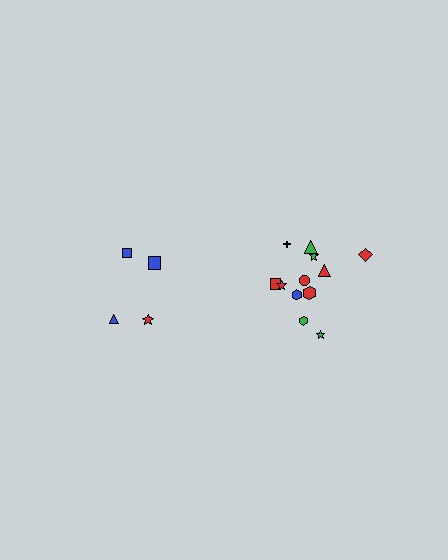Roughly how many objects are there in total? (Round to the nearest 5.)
Roughly 15 objects in total.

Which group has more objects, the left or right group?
The right group.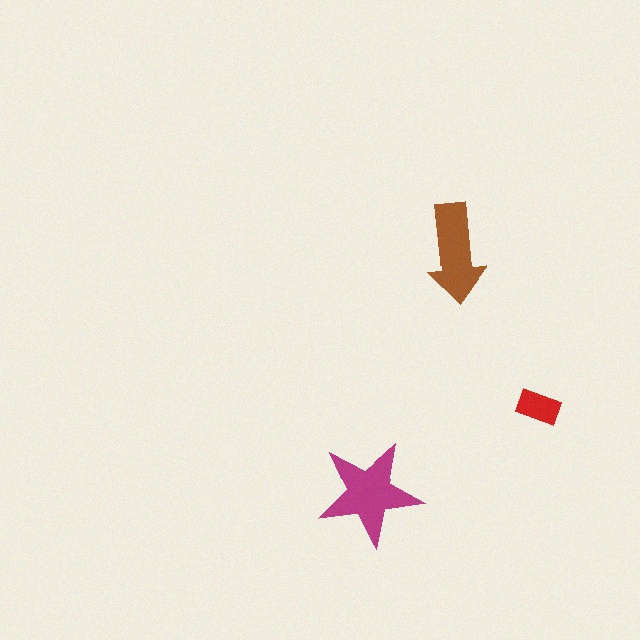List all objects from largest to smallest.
The magenta star, the brown arrow, the red rectangle.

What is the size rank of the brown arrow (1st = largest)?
2nd.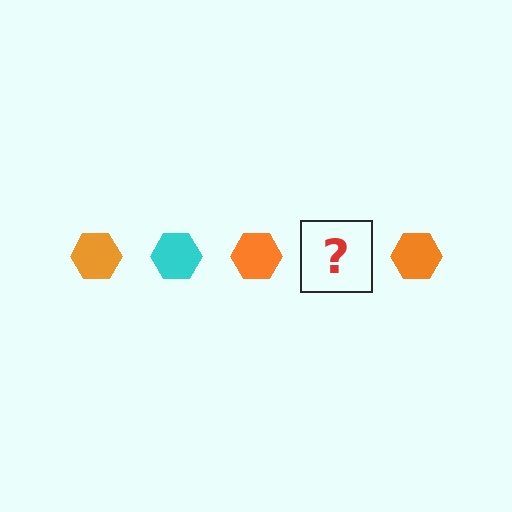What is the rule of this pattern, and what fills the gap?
The rule is that the pattern cycles through orange, cyan hexagons. The gap should be filled with a cyan hexagon.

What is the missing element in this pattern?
The missing element is a cyan hexagon.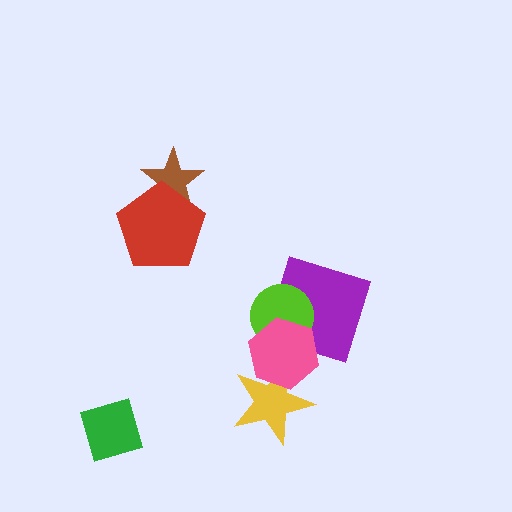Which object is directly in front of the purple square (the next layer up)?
The lime circle is directly in front of the purple square.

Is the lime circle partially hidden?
Yes, it is partially covered by another shape.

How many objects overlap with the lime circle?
2 objects overlap with the lime circle.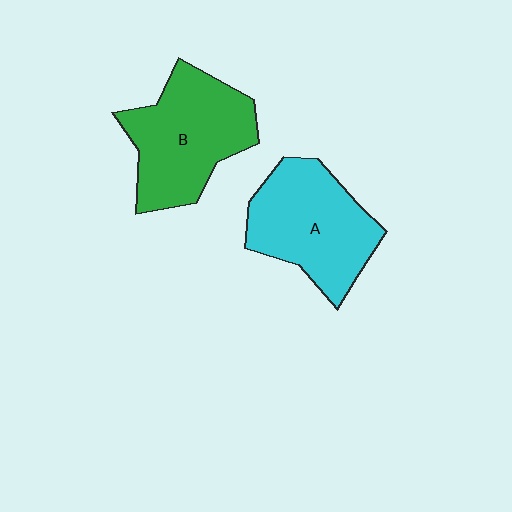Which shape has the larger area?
Shape B (green).